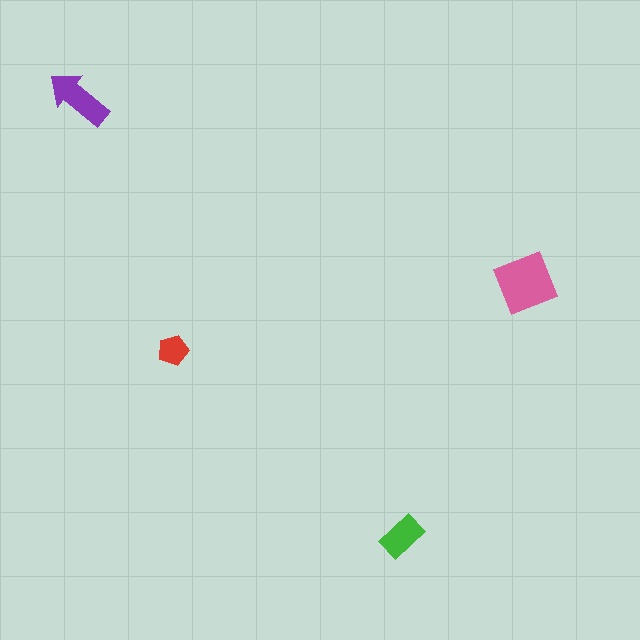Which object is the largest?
The pink square.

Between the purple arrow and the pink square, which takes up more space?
The pink square.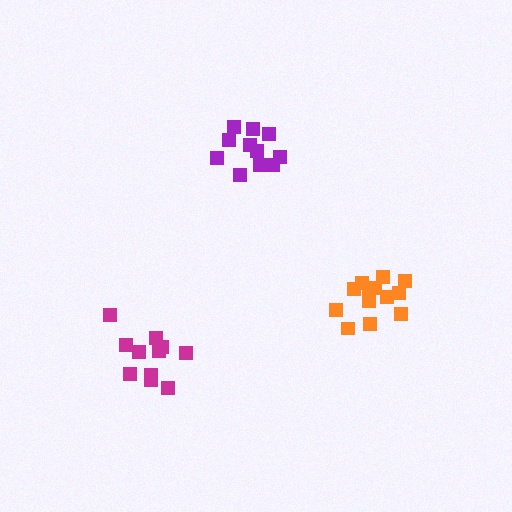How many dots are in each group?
Group 1: 12 dots, Group 2: 11 dots, Group 3: 13 dots (36 total).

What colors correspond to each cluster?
The clusters are colored: magenta, purple, orange.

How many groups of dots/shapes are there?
There are 3 groups.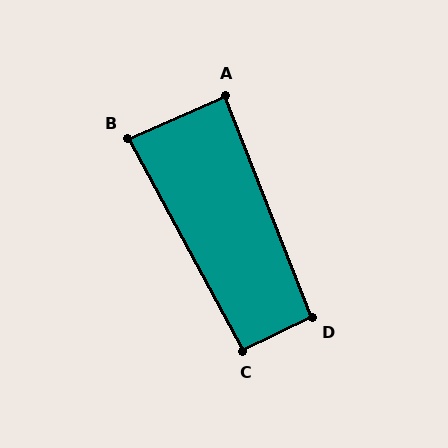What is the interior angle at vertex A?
Approximately 88 degrees (approximately right).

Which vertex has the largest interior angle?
D, at approximately 95 degrees.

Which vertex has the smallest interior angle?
B, at approximately 85 degrees.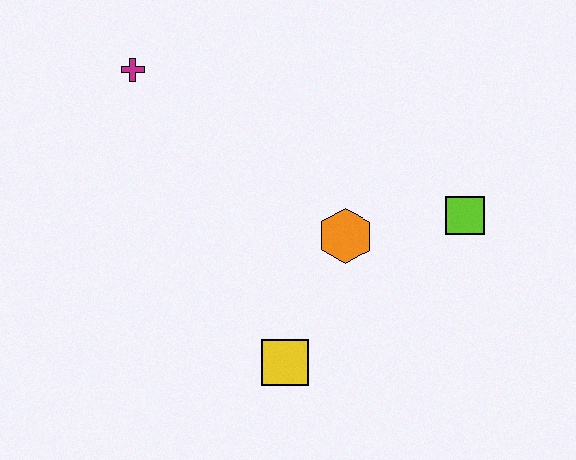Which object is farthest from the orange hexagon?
The magenta cross is farthest from the orange hexagon.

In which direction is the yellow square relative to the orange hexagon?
The yellow square is below the orange hexagon.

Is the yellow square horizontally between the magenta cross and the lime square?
Yes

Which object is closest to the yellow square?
The orange hexagon is closest to the yellow square.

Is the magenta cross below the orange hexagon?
No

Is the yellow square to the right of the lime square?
No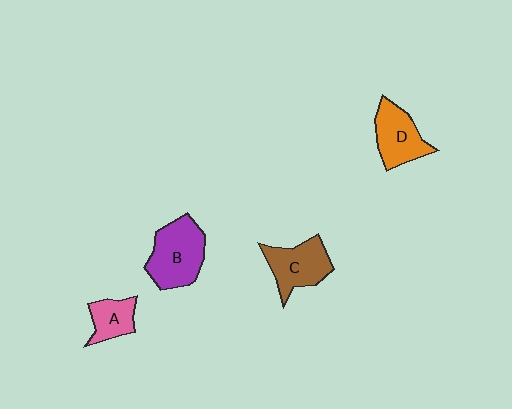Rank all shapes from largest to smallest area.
From largest to smallest: B (purple), C (brown), D (orange), A (pink).